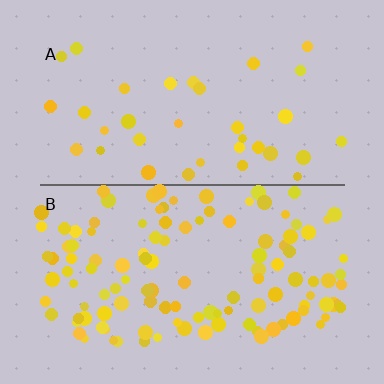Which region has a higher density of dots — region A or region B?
B (the bottom).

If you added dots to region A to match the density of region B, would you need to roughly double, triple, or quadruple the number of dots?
Approximately triple.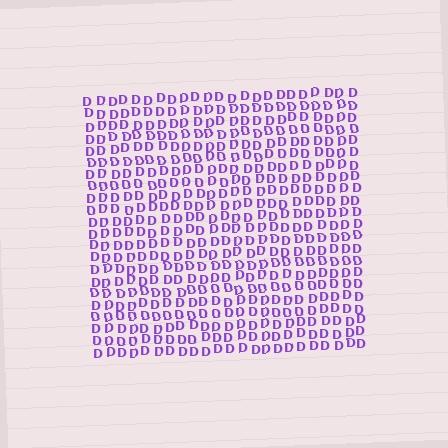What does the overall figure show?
The overall figure shows a square.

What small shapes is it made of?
It is made of small letter D's.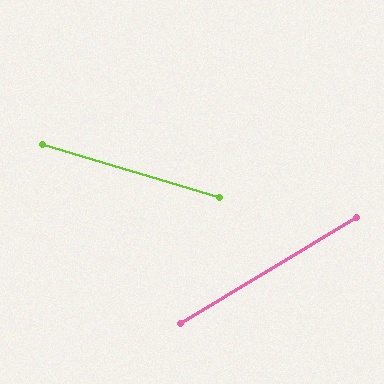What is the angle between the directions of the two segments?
Approximately 48 degrees.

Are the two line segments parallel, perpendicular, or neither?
Neither parallel nor perpendicular — they differ by about 48°.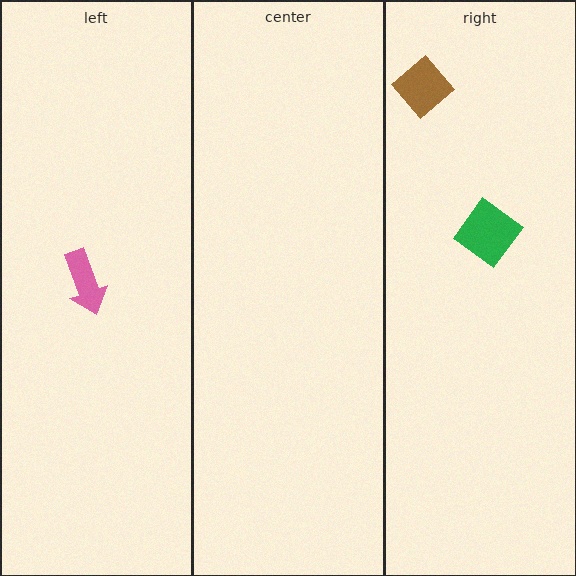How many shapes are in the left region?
1.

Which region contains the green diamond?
The right region.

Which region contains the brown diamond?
The right region.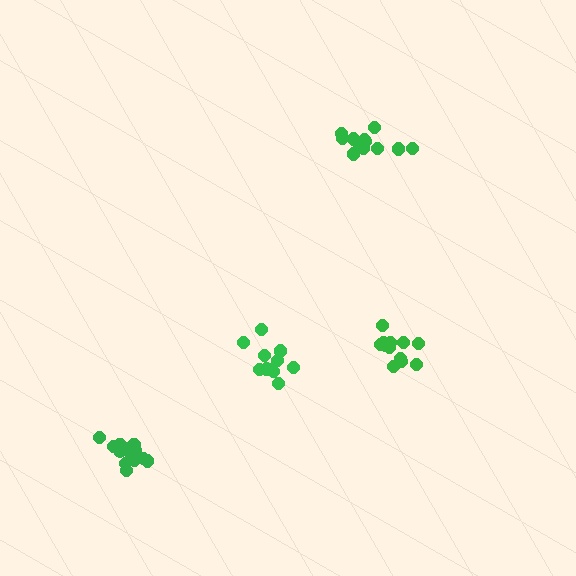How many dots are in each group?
Group 1: 12 dots, Group 2: 12 dots, Group 3: 13 dots, Group 4: 11 dots (48 total).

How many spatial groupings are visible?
There are 4 spatial groupings.